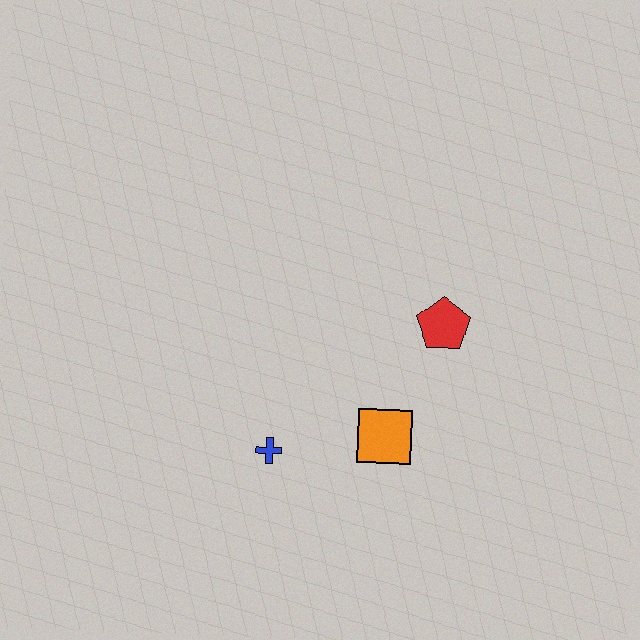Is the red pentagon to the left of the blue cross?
No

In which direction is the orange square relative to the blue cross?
The orange square is to the right of the blue cross.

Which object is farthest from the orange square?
The red pentagon is farthest from the orange square.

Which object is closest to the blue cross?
The orange square is closest to the blue cross.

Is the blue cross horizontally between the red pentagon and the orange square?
No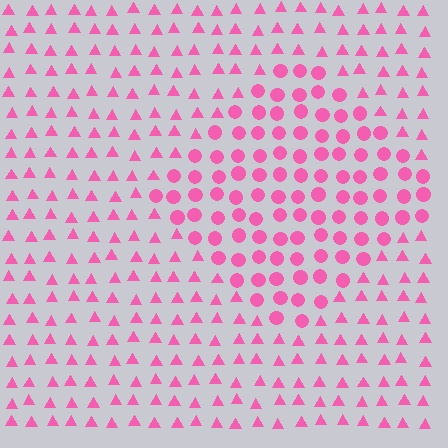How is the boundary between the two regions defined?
The boundary is defined by a change in element shape: circles inside vs. triangles outside. All elements share the same color and spacing.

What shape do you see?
I see a diamond.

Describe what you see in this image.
The image is filled with small pink elements arranged in a uniform grid. A diamond-shaped region contains circles, while the surrounding area contains triangles. The boundary is defined purely by the change in element shape.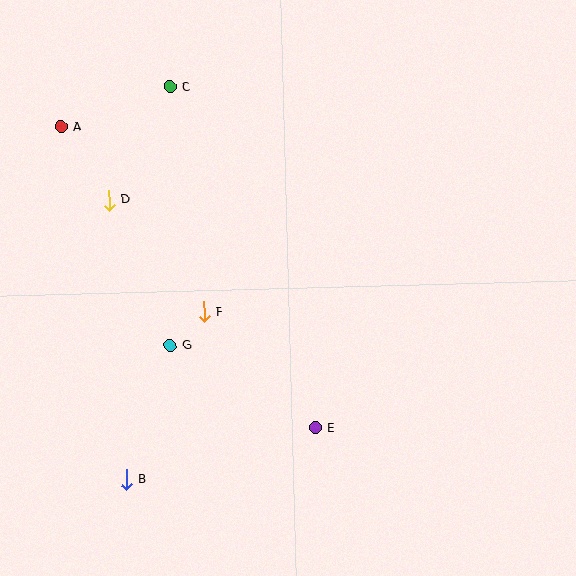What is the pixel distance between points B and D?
The distance between B and D is 280 pixels.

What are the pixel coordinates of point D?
Point D is at (109, 200).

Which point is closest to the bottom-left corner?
Point B is closest to the bottom-left corner.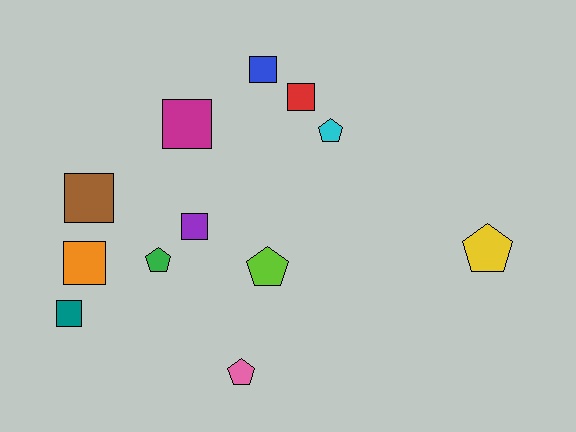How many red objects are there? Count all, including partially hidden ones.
There is 1 red object.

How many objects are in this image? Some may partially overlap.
There are 12 objects.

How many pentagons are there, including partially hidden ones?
There are 5 pentagons.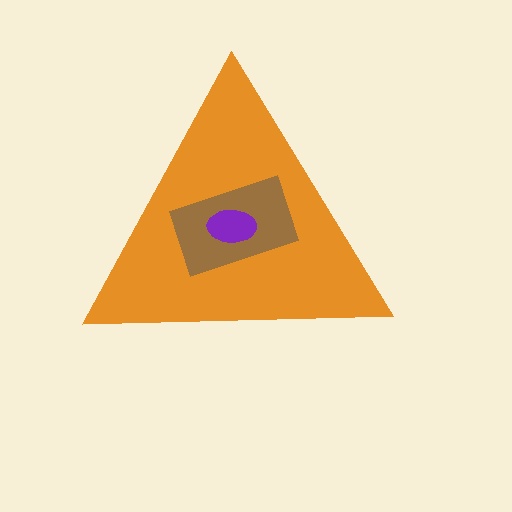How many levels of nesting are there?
3.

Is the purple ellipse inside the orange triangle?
Yes.